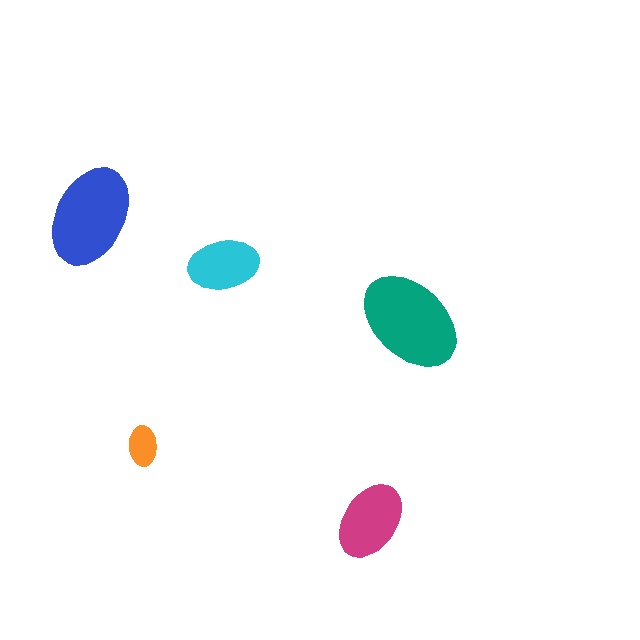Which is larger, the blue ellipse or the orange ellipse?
The blue one.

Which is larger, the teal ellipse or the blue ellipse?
The teal one.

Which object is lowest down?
The magenta ellipse is bottommost.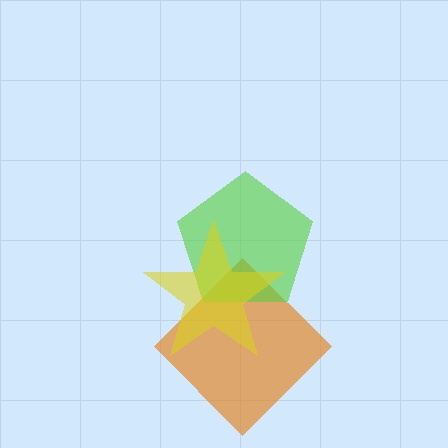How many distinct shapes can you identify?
There are 3 distinct shapes: an orange diamond, a lime pentagon, a yellow star.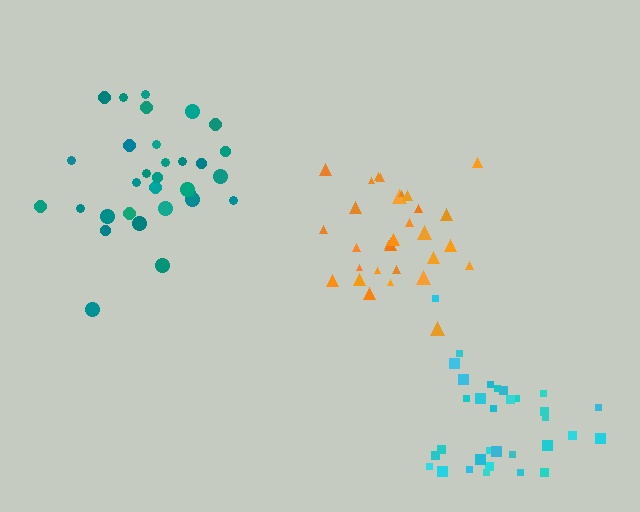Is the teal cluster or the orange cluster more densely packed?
Orange.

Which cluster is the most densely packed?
Orange.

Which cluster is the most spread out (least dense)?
Teal.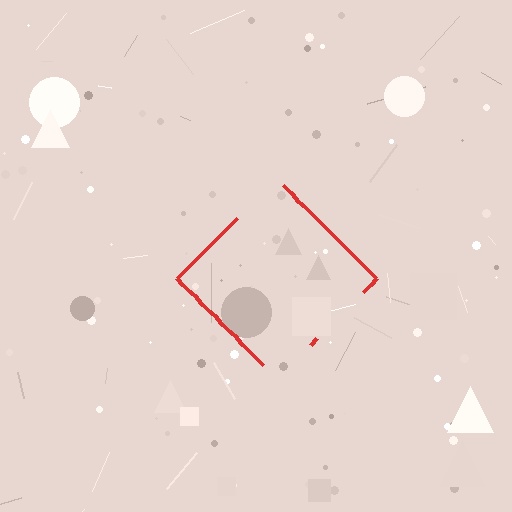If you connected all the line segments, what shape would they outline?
They would outline a diamond.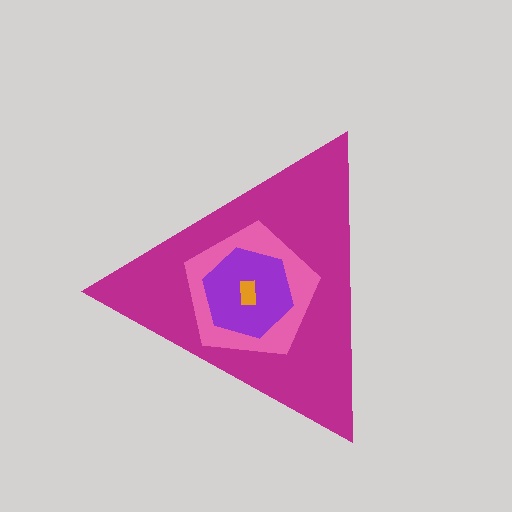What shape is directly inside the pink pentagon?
The purple hexagon.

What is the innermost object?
The orange rectangle.